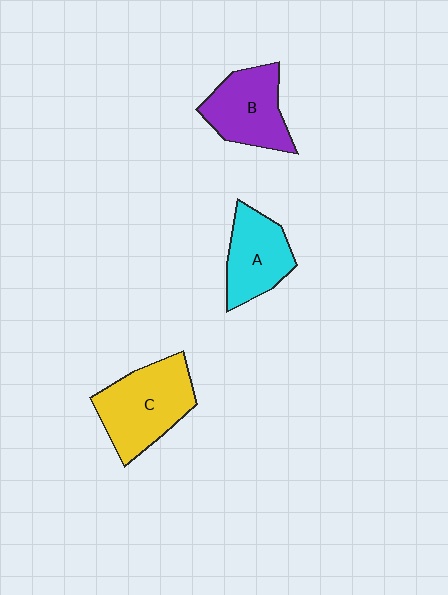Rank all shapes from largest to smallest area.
From largest to smallest: C (yellow), B (purple), A (cyan).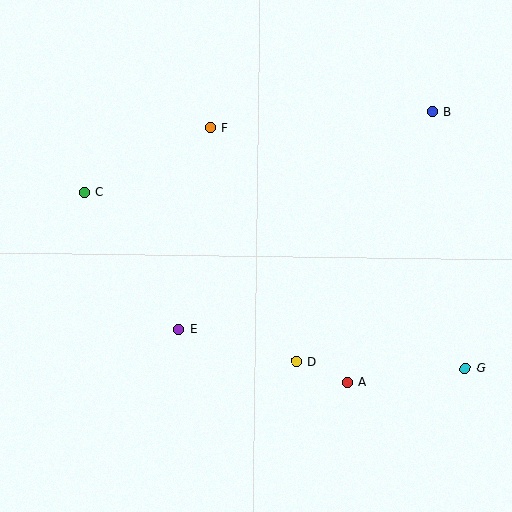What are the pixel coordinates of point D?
Point D is at (296, 361).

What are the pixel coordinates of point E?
Point E is at (179, 329).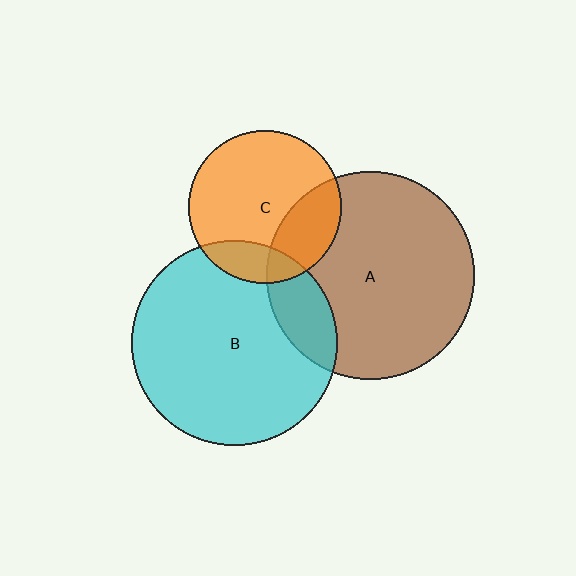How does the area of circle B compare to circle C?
Approximately 1.8 times.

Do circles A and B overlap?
Yes.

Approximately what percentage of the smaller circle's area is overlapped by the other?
Approximately 15%.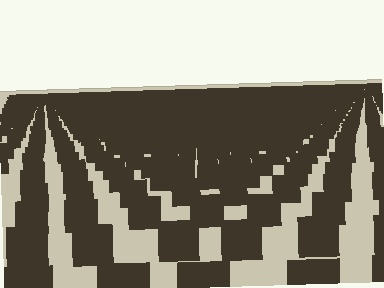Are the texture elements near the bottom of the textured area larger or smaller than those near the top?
Larger. Near the bottom, elements are closer to the viewer and appear at a bigger on-screen size.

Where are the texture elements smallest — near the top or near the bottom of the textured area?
Near the top.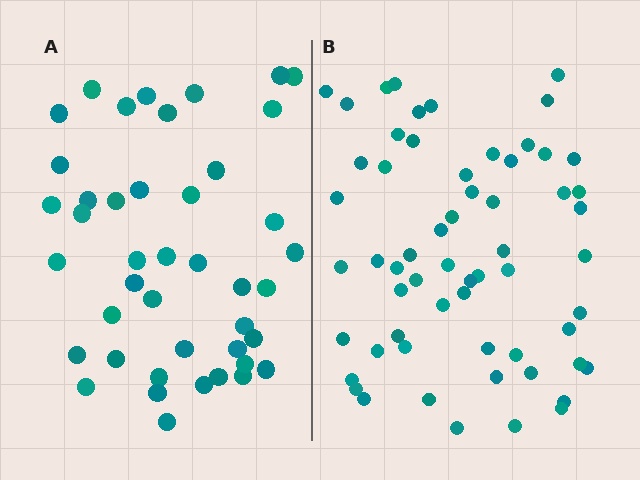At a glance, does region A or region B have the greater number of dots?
Region B (the right region) has more dots.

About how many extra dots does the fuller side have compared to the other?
Region B has approximately 15 more dots than region A.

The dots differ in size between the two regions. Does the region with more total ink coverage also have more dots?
No. Region A has more total ink coverage because its dots are larger, but region B actually contains more individual dots. Total area can be misleading — the number of items is what matters here.